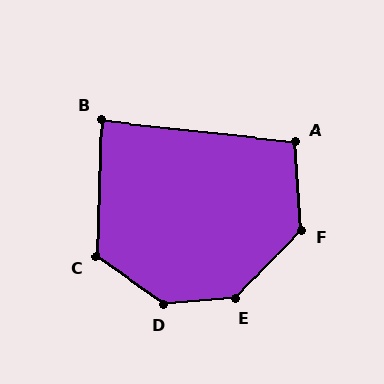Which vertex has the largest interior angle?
D, at approximately 141 degrees.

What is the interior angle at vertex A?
Approximately 100 degrees (obtuse).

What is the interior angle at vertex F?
Approximately 133 degrees (obtuse).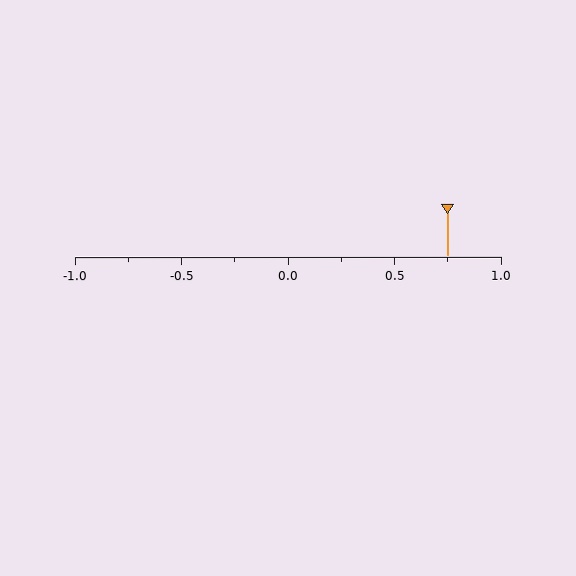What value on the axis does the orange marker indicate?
The marker indicates approximately 0.75.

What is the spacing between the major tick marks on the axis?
The major ticks are spaced 0.5 apart.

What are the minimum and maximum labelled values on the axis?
The axis runs from -1.0 to 1.0.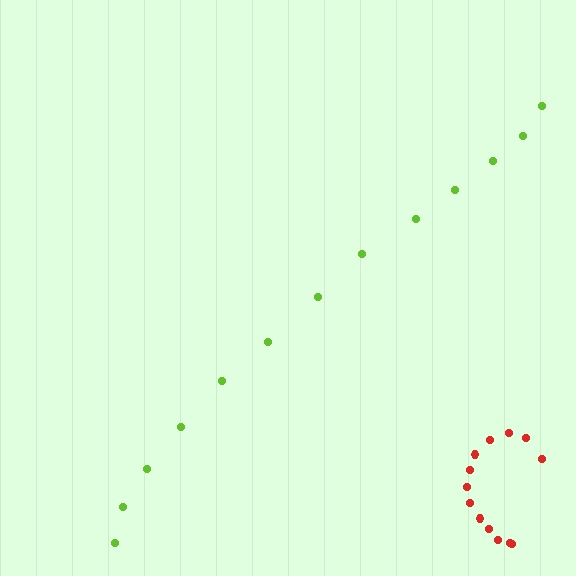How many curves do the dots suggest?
There are 2 distinct paths.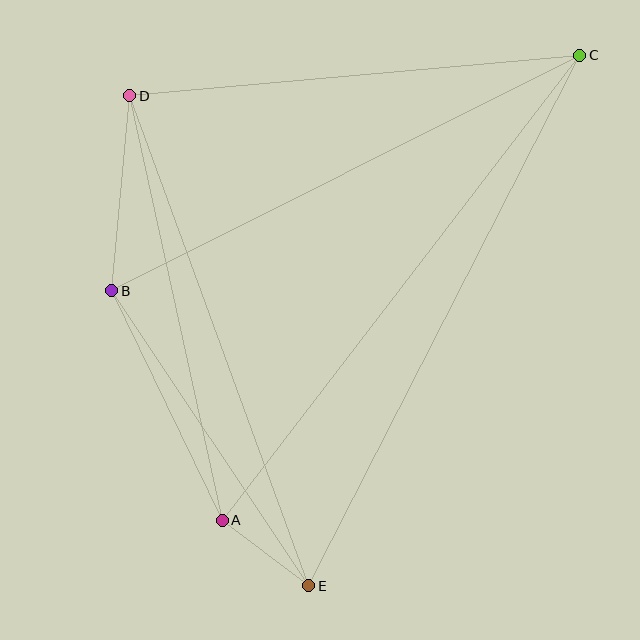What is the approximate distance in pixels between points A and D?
The distance between A and D is approximately 434 pixels.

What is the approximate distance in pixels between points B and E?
The distance between B and E is approximately 355 pixels.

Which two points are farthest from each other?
Points C and E are farthest from each other.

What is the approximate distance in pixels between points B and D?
The distance between B and D is approximately 196 pixels.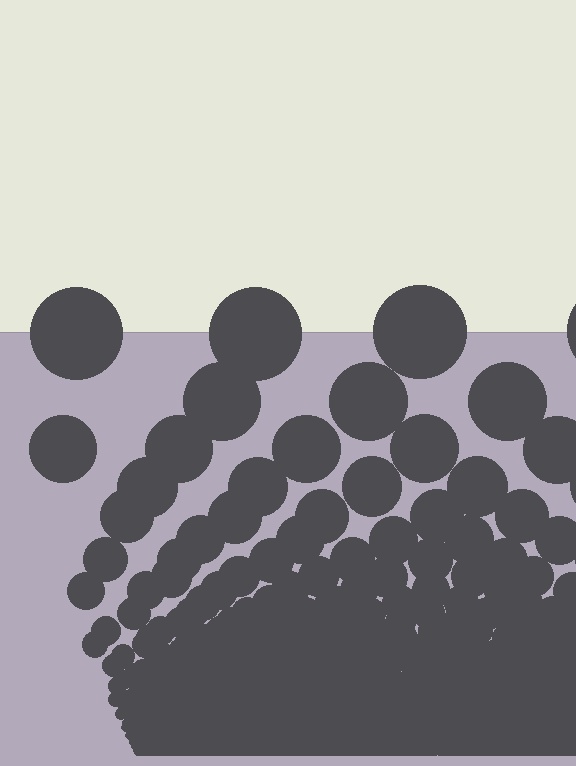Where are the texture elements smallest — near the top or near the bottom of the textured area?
Near the bottom.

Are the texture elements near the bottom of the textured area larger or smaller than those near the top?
Smaller. The gradient is inverted — elements near the bottom are smaller and denser.